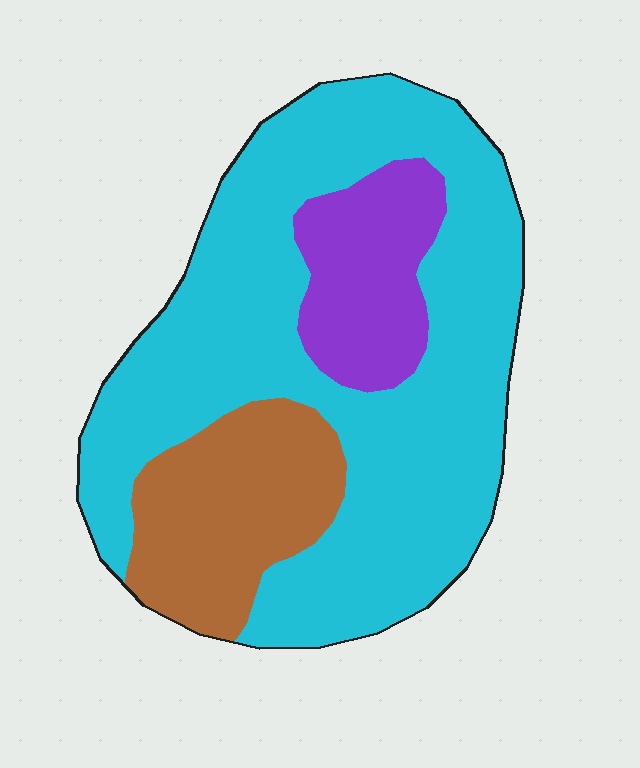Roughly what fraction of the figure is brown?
Brown takes up about one fifth (1/5) of the figure.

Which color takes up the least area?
Purple, at roughly 15%.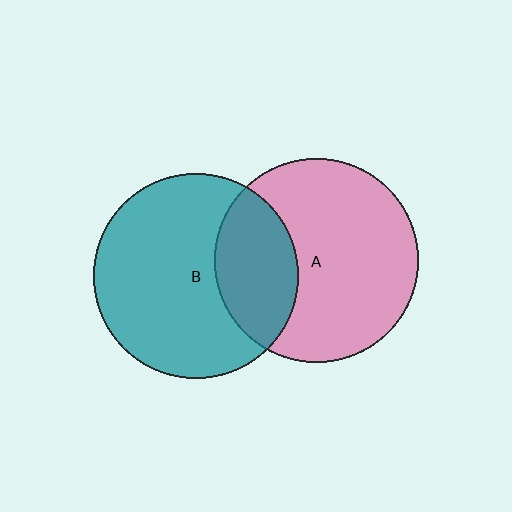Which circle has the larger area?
Circle B (teal).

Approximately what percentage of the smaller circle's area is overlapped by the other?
Approximately 30%.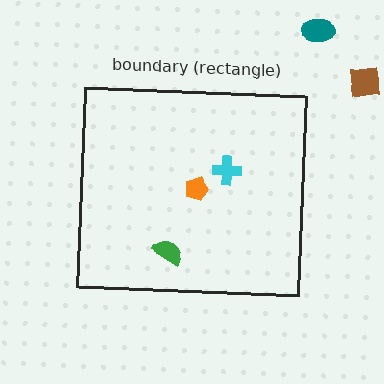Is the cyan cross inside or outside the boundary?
Inside.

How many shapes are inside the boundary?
3 inside, 2 outside.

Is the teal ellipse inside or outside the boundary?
Outside.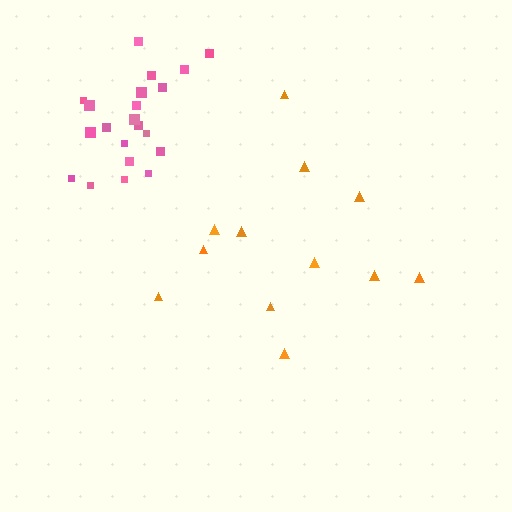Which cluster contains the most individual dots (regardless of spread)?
Pink (21).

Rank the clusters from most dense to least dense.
pink, orange.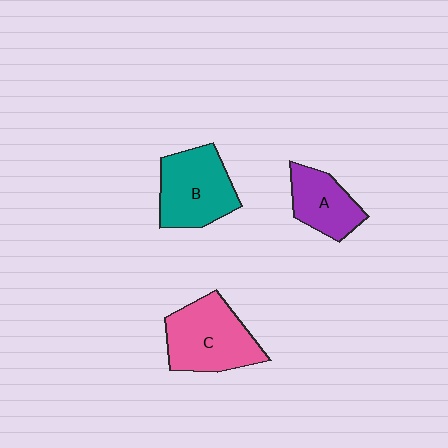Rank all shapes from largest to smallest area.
From largest to smallest: C (pink), B (teal), A (purple).